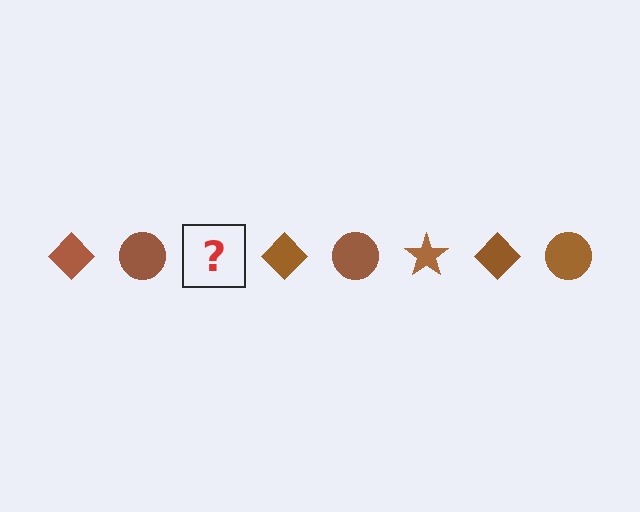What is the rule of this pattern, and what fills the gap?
The rule is that the pattern cycles through diamond, circle, star shapes in brown. The gap should be filled with a brown star.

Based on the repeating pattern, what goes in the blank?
The blank should be a brown star.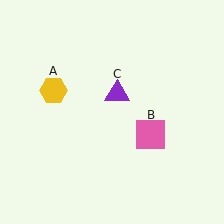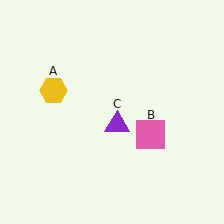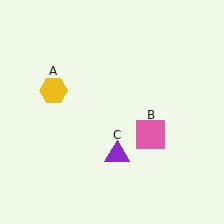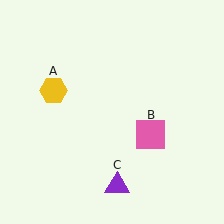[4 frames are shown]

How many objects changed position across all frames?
1 object changed position: purple triangle (object C).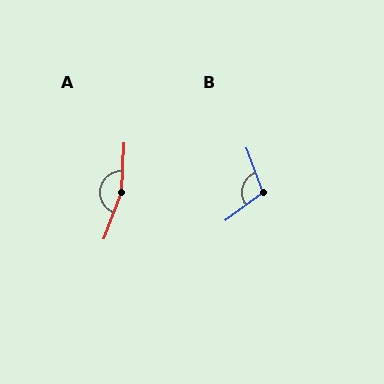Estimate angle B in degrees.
Approximately 106 degrees.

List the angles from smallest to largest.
B (106°), A (162°).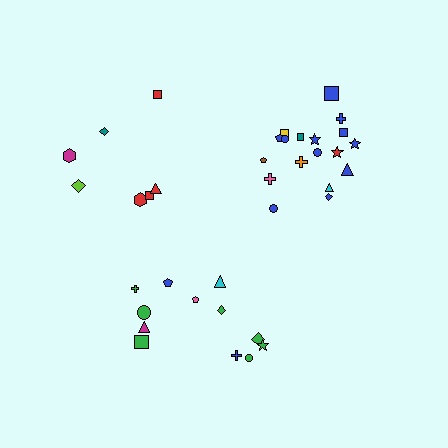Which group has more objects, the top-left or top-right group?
The top-right group.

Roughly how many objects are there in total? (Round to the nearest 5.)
Roughly 35 objects in total.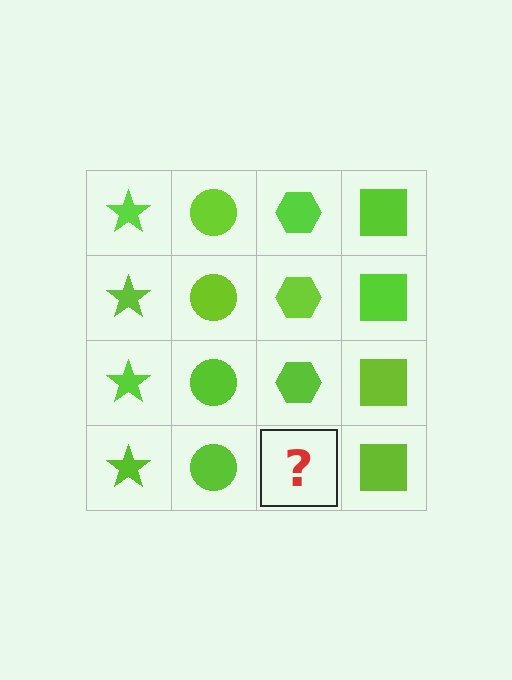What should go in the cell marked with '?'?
The missing cell should contain a lime hexagon.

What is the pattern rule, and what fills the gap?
The rule is that each column has a consistent shape. The gap should be filled with a lime hexagon.